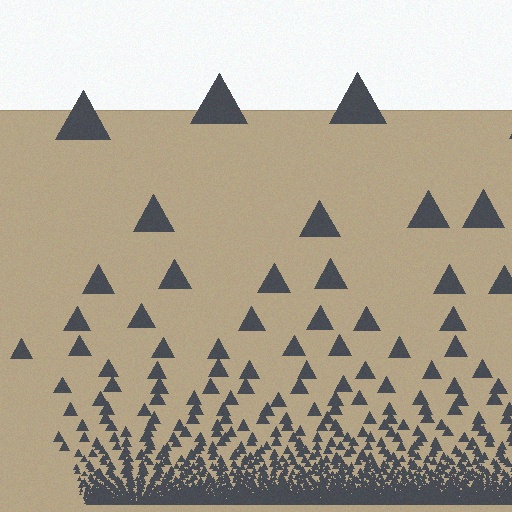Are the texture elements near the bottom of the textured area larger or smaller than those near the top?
Smaller. The gradient is inverted — elements near the bottom are smaller and denser.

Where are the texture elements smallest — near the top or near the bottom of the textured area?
Near the bottom.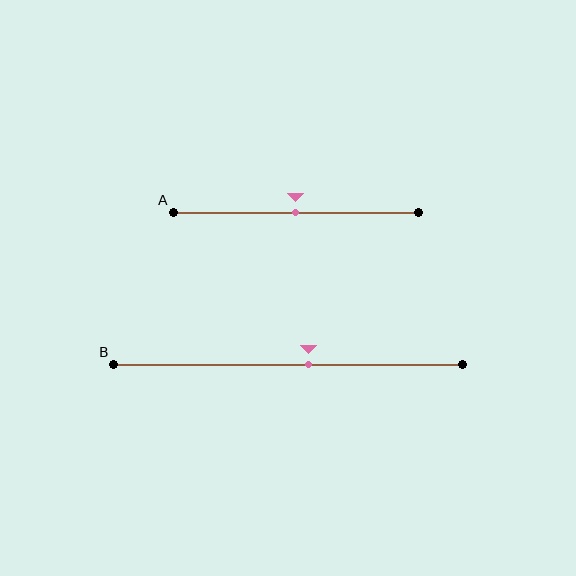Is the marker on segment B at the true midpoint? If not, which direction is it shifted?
No, the marker on segment B is shifted to the right by about 6% of the segment length.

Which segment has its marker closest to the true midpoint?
Segment A has its marker closest to the true midpoint.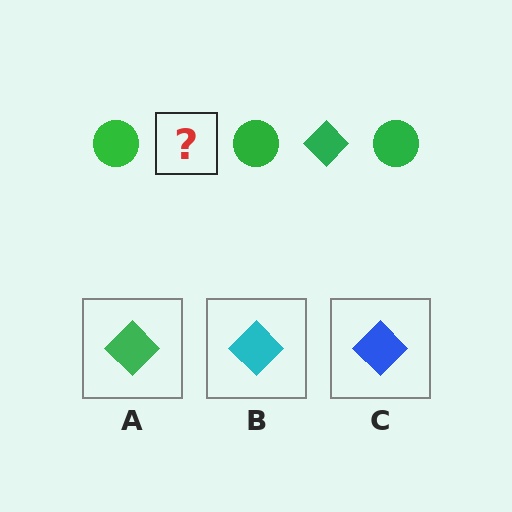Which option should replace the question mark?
Option A.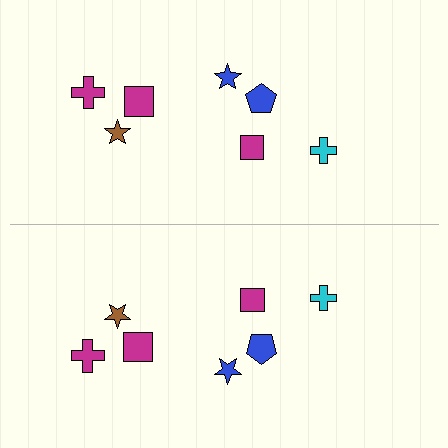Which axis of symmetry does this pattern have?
The pattern has a horizontal axis of symmetry running through the center of the image.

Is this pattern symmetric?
Yes, this pattern has bilateral (reflection) symmetry.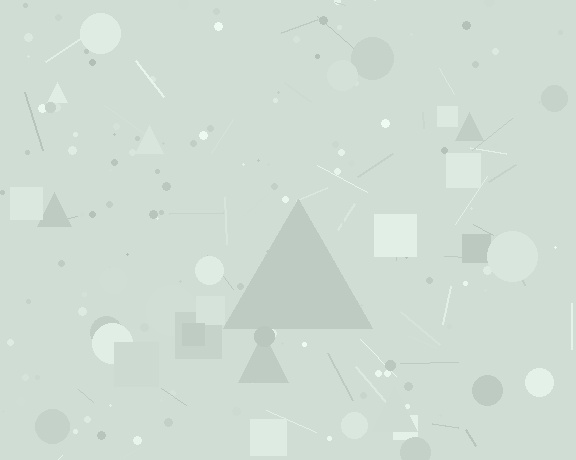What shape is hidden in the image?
A triangle is hidden in the image.